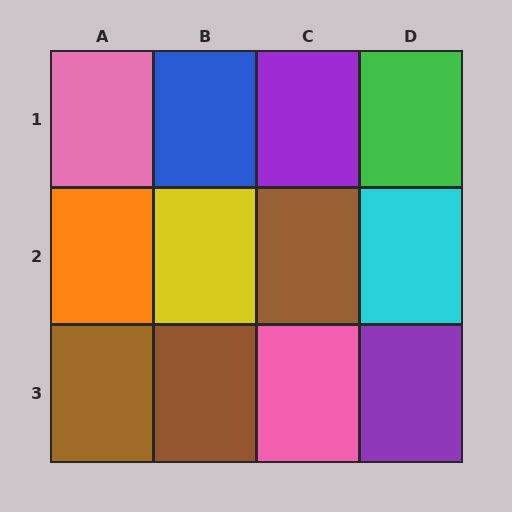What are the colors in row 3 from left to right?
Brown, brown, pink, purple.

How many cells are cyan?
1 cell is cyan.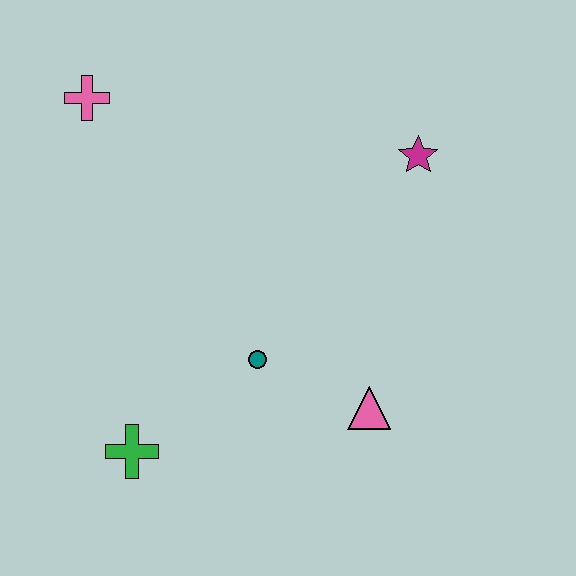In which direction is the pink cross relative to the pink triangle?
The pink cross is above the pink triangle.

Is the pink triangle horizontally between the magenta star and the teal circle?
Yes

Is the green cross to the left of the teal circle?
Yes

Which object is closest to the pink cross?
The teal circle is closest to the pink cross.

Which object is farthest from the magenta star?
The green cross is farthest from the magenta star.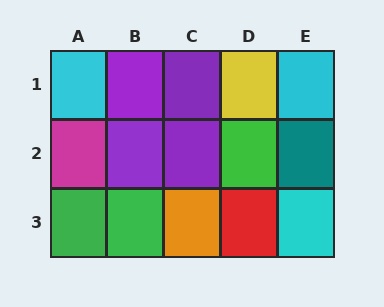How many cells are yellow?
1 cell is yellow.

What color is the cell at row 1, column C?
Purple.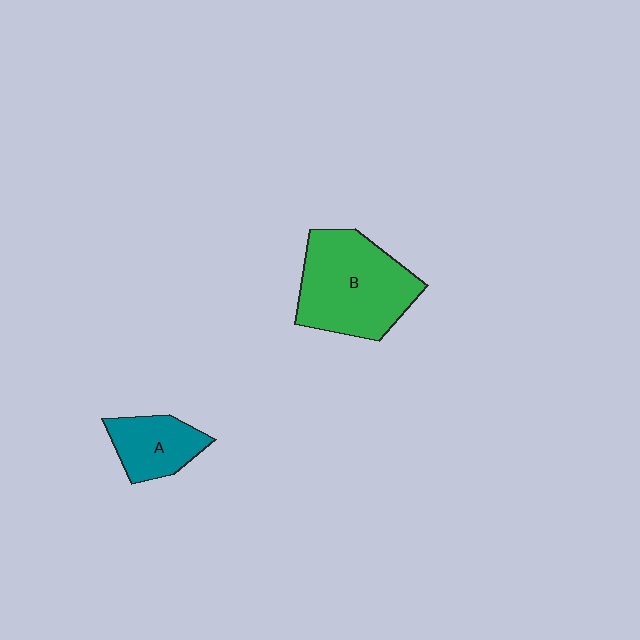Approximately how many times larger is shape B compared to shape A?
Approximately 2.0 times.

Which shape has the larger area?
Shape B (green).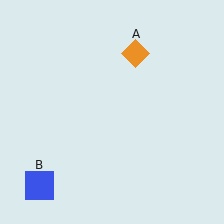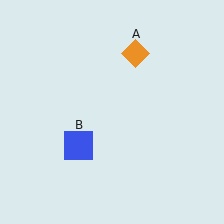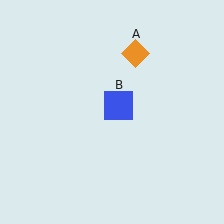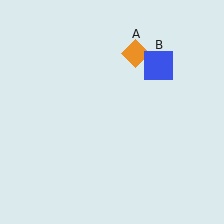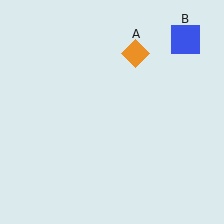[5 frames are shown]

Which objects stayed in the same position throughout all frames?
Orange diamond (object A) remained stationary.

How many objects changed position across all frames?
1 object changed position: blue square (object B).